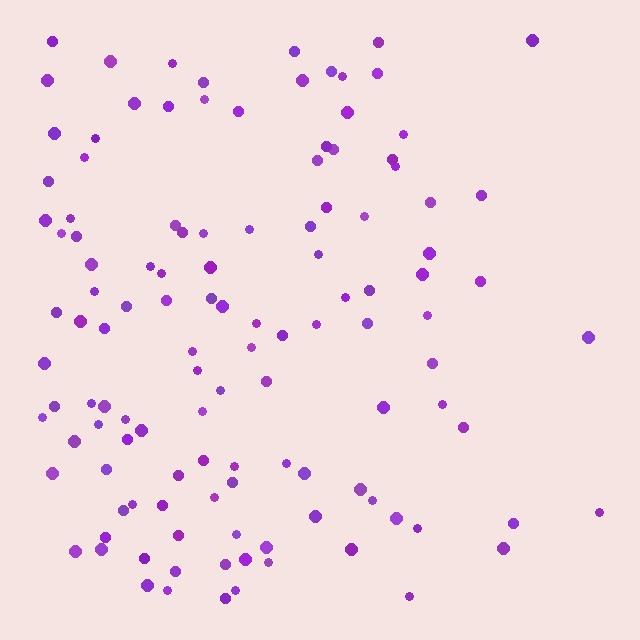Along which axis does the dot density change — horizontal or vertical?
Horizontal.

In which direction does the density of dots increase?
From right to left, with the left side densest.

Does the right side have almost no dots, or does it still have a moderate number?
Still a moderate number, just noticeably fewer than the left.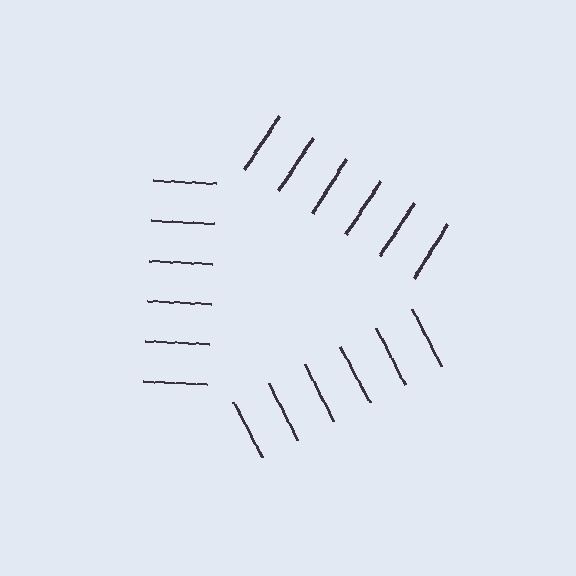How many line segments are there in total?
18 — 6 along each of the 3 edges.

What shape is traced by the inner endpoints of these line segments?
An illusory triangle — the line segments terminate on its edges but no continuous stroke is drawn.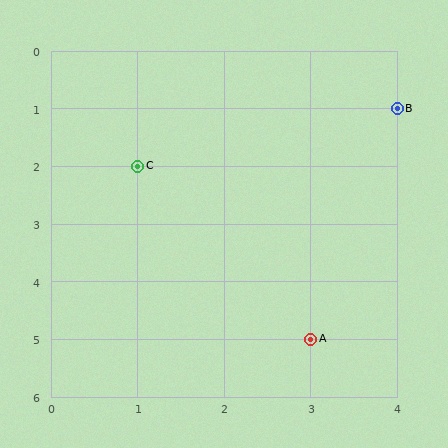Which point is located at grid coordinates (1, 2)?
Point C is at (1, 2).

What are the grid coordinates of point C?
Point C is at grid coordinates (1, 2).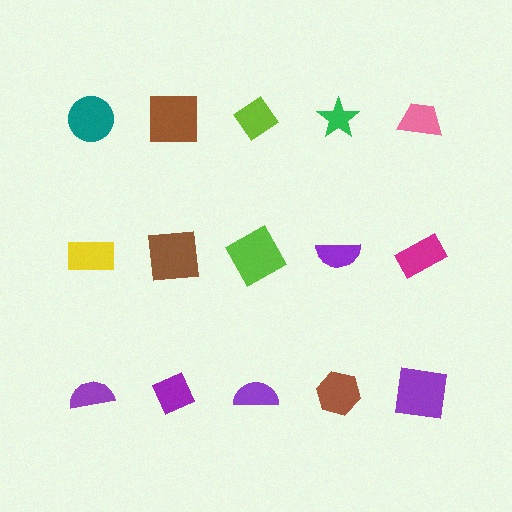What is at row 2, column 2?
A brown square.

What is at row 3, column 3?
A purple semicircle.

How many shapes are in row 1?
5 shapes.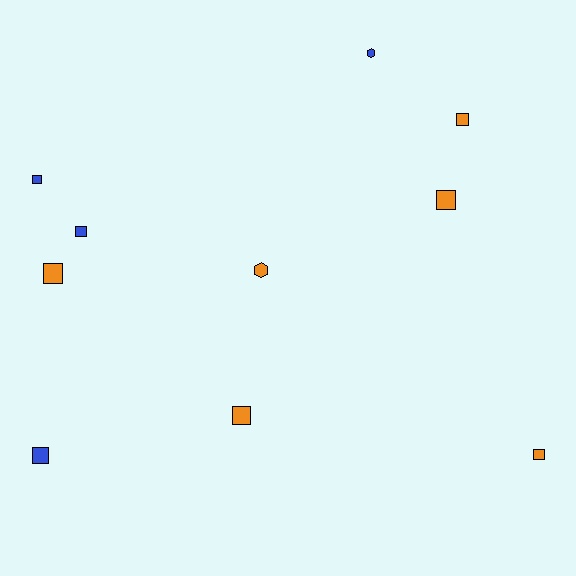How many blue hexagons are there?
There is 1 blue hexagon.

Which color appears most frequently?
Orange, with 6 objects.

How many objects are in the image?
There are 10 objects.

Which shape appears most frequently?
Square, with 8 objects.